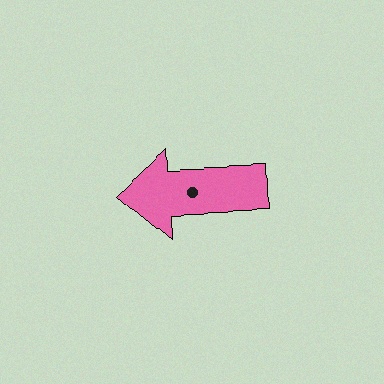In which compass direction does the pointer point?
West.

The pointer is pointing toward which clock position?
Roughly 9 o'clock.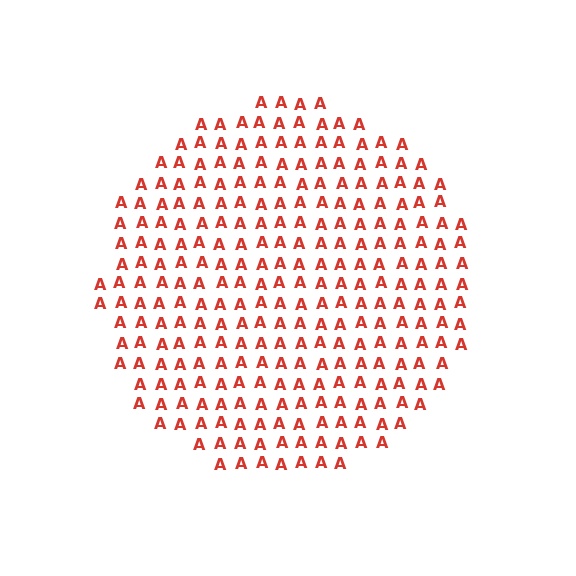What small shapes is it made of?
It is made of small letter A's.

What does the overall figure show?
The overall figure shows a circle.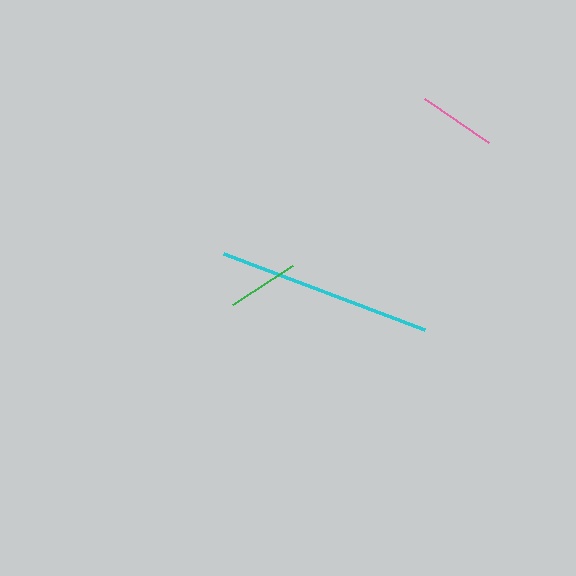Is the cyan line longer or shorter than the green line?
The cyan line is longer than the green line.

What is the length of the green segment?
The green segment is approximately 72 pixels long.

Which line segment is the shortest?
The green line is the shortest at approximately 72 pixels.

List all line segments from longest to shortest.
From longest to shortest: cyan, pink, green.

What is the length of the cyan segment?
The cyan segment is approximately 215 pixels long.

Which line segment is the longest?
The cyan line is the longest at approximately 215 pixels.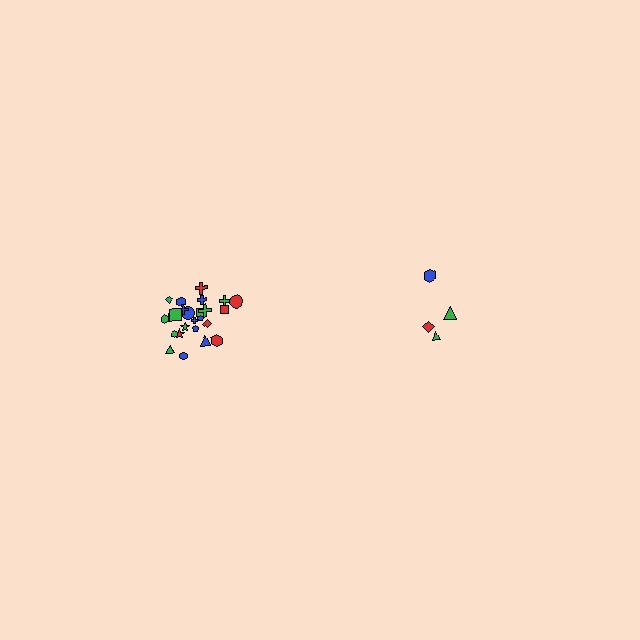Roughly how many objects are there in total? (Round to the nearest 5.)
Roughly 30 objects in total.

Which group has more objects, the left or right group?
The left group.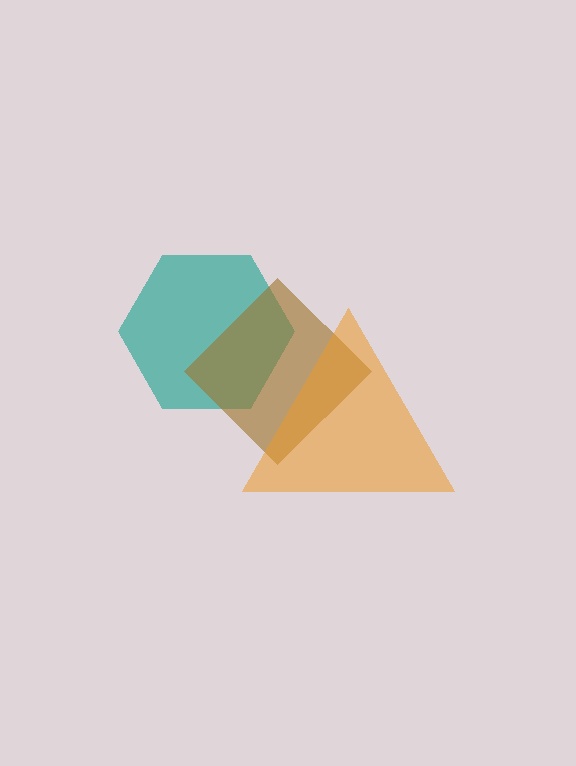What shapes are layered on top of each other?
The layered shapes are: a teal hexagon, a brown diamond, an orange triangle.